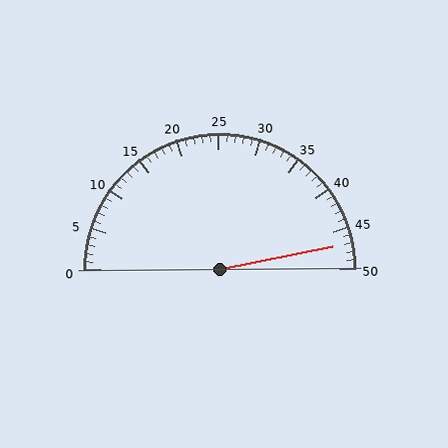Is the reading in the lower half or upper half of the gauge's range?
The reading is in the upper half of the range (0 to 50).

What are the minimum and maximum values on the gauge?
The gauge ranges from 0 to 50.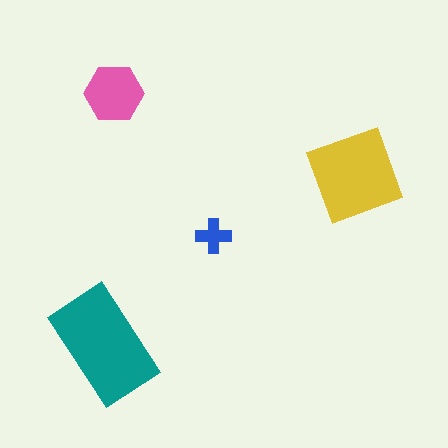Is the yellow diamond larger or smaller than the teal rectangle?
Smaller.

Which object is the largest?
The teal rectangle.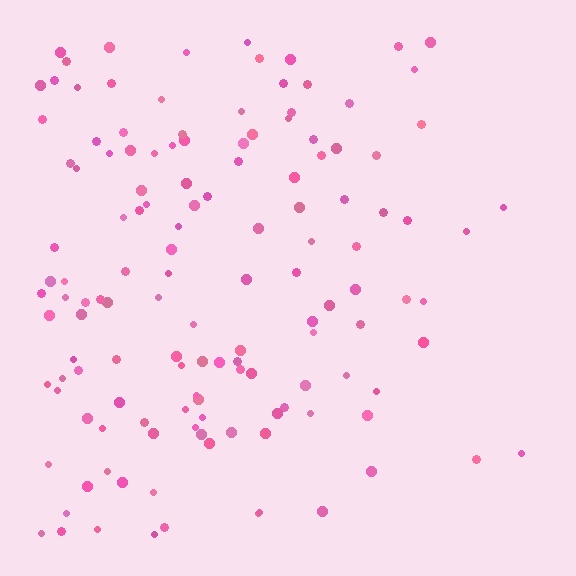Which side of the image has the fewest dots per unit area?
The right.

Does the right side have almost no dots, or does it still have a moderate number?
Still a moderate number, just noticeably fewer than the left.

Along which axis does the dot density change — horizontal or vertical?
Horizontal.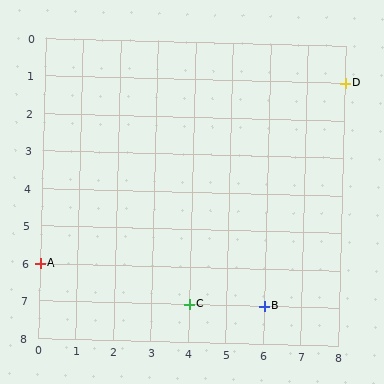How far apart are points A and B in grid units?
Points A and B are 6 columns and 1 row apart (about 6.1 grid units diagonally).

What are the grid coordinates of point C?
Point C is at grid coordinates (4, 7).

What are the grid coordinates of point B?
Point B is at grid coordinates (6, 7).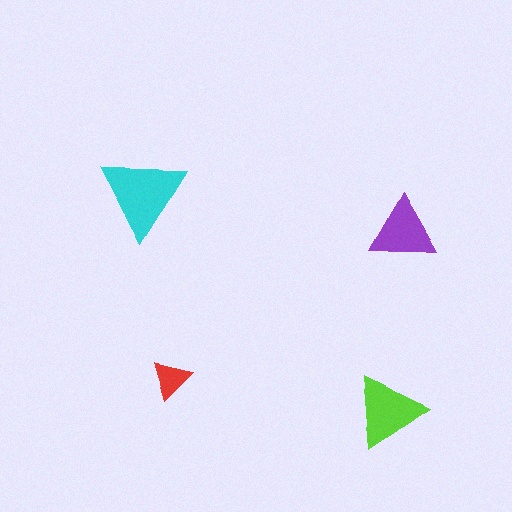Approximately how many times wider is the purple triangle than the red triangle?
About 1.5 times wider.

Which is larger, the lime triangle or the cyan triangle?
The cyan one.